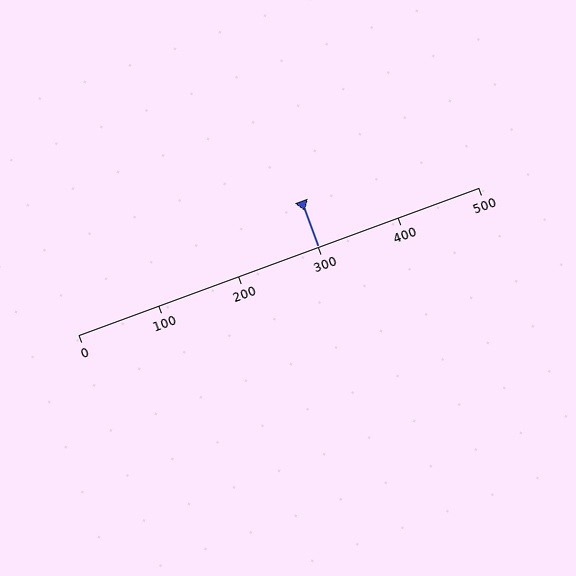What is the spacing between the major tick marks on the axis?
The major ticks are spaced 100 apart.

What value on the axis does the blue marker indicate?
The marker indicates approximately 300.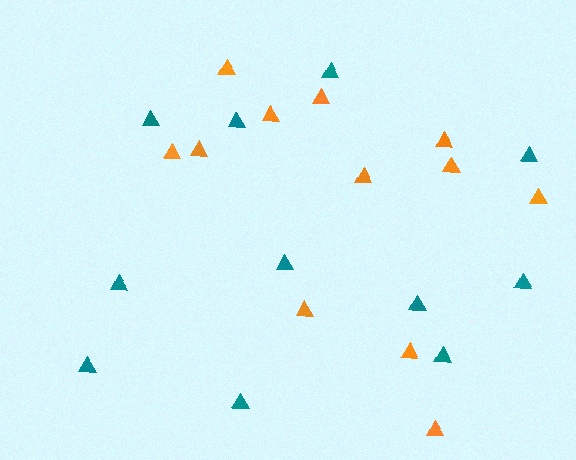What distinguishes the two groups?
There are 2 groups: one group of teal triangles (11) and one group of orange triangles (12).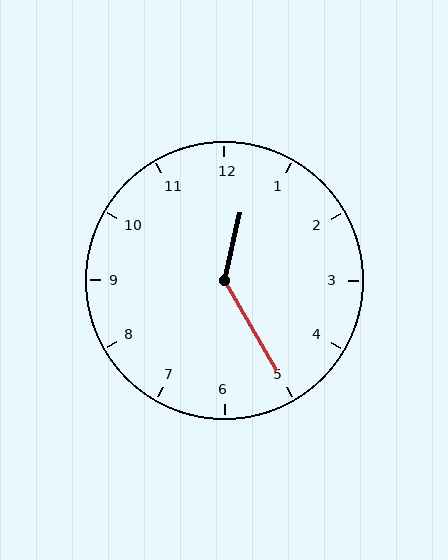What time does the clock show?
12:25.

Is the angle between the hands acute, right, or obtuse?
It is obtuse.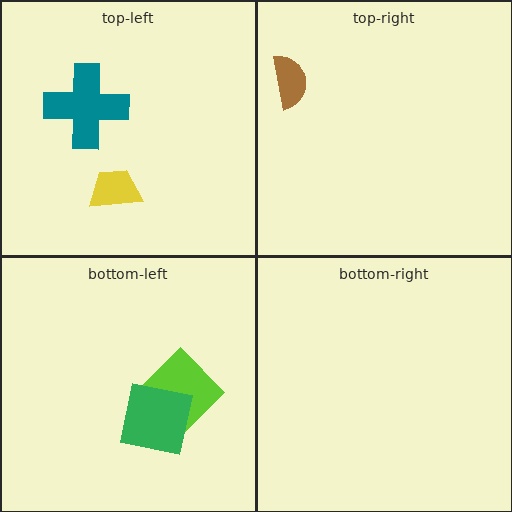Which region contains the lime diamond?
The bottom-left region.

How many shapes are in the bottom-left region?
2.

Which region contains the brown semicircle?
The top-right region.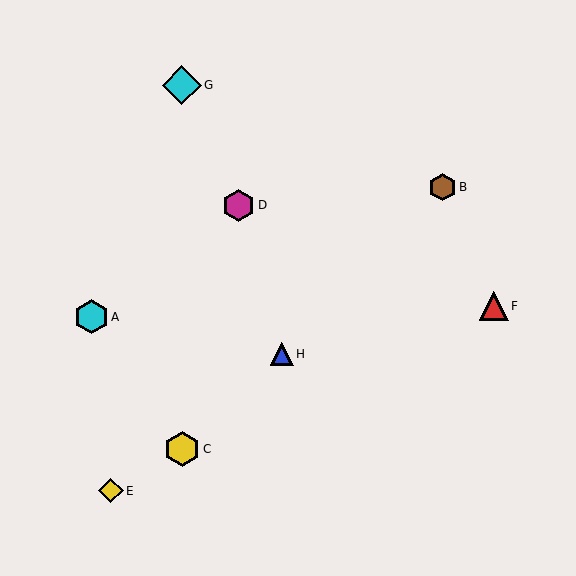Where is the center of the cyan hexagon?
The center of the cyan hexagon is at (91, 317).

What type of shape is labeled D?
Shape D is a magenta hexagon.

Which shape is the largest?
The cyan diamond (labeled G) is the largest.